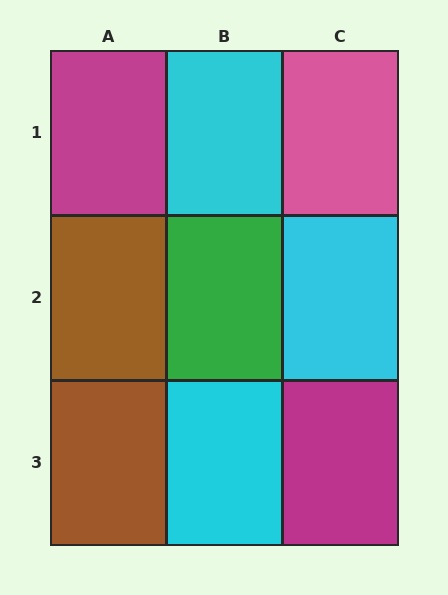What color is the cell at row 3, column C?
Magenta.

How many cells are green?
1 cell is green.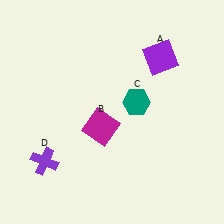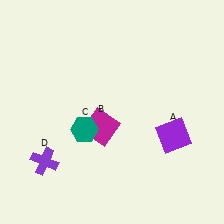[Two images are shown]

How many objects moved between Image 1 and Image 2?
2 objects moved between the two images.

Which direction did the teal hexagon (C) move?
The teal hexagon (C) moved left.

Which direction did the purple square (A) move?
The purple square (A) moved down.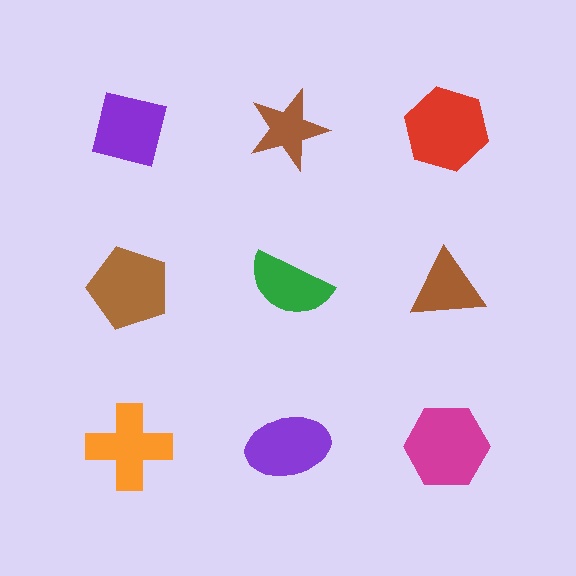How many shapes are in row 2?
3 shapes.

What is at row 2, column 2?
A green semicircle.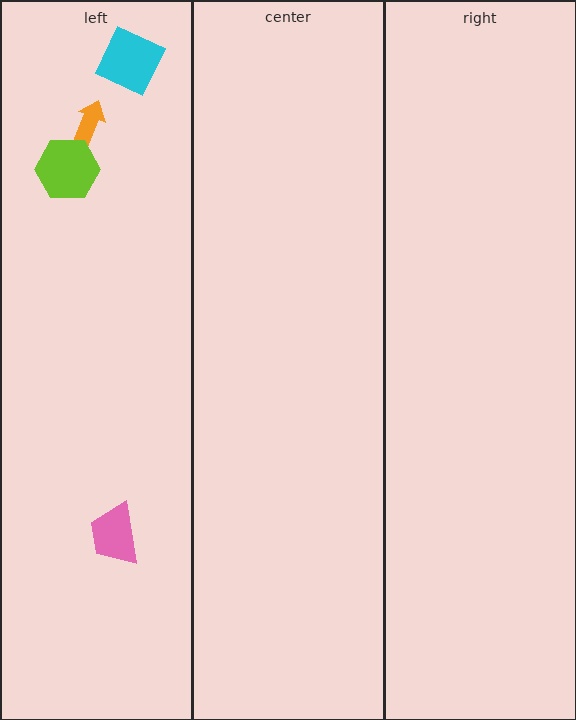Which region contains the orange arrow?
The left region.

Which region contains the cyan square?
The left region.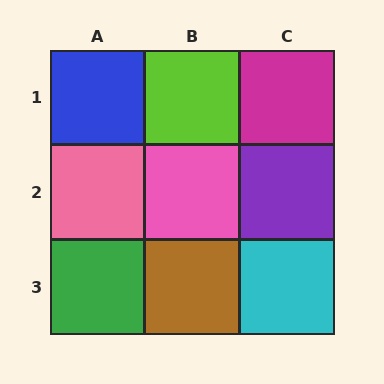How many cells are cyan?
1 cell is cyan.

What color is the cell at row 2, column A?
Pink.